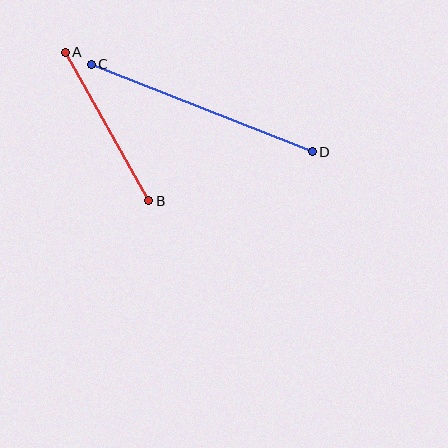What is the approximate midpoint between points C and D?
The midpoint is at approximately (202, 108) pixels.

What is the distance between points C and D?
The distance is approximately 238 pixels.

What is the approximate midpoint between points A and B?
The midpoint is at approximately (107, 127) pixels.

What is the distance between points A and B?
The distance is approximately 170 pixels.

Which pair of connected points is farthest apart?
Points C and D are farthest apart.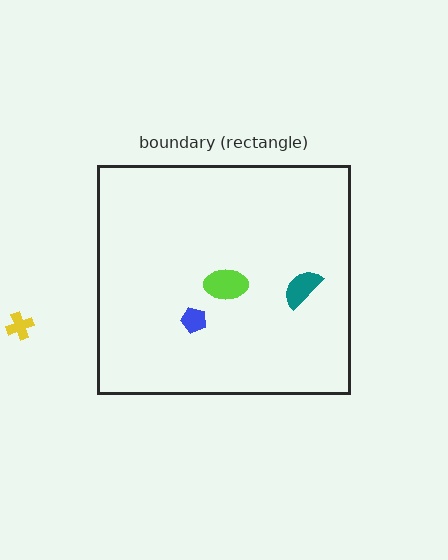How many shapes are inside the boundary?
3 inside, 1 outside.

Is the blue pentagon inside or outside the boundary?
Inside.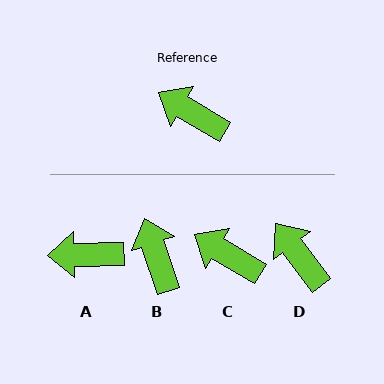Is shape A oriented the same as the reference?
No, it is off by about 32 degrees.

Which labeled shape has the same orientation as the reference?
C.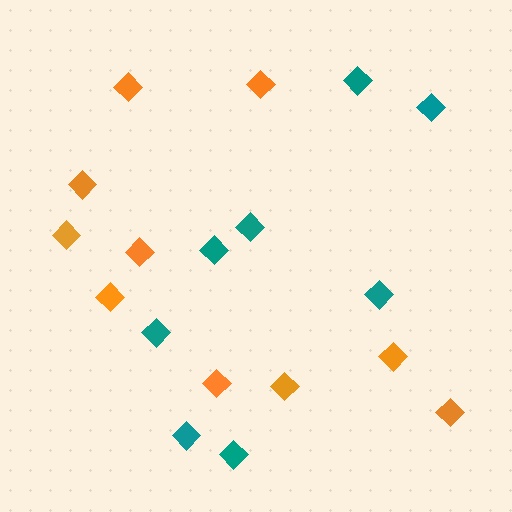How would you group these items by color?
There are 2 groups: one group of teal diamonds (8) and one group of orange diamonds (10).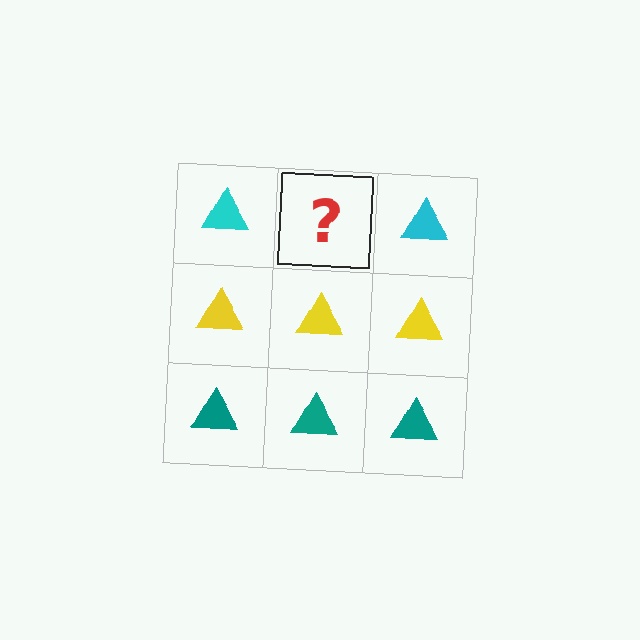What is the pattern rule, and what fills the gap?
The rule is that each row has a consistent color. The gap should be filled with a cyan triangle.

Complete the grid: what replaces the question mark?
The question mark should be replaced with a cyan triangle.